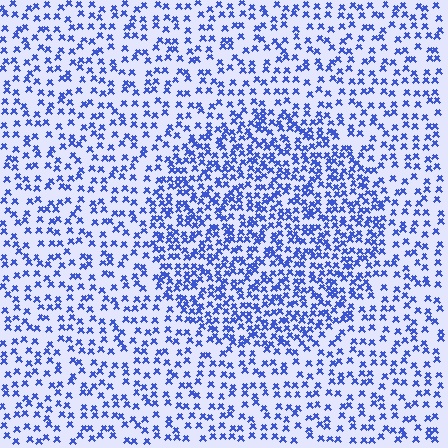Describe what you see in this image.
The image contains small blue elements arranged at two different densities. A circle-shaped region is visible where the elements are more densely packed than the surrounding area.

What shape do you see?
I see a circle.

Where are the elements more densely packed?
The elements are more densely packed inside the circle boundary.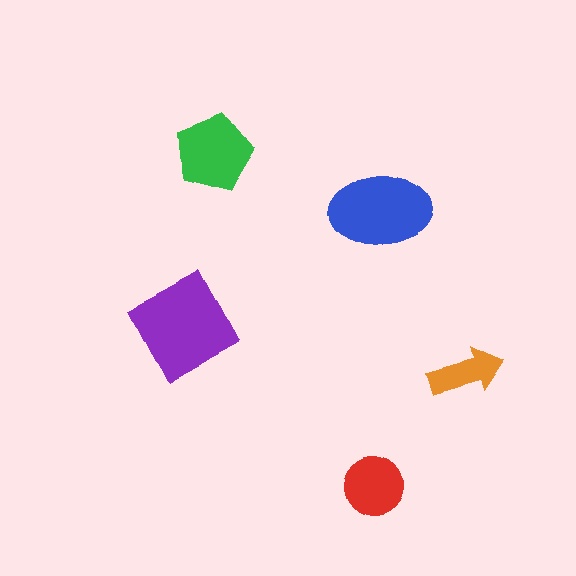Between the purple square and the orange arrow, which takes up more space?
The purple square.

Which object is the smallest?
The orange arrow.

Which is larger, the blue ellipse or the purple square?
The purple square.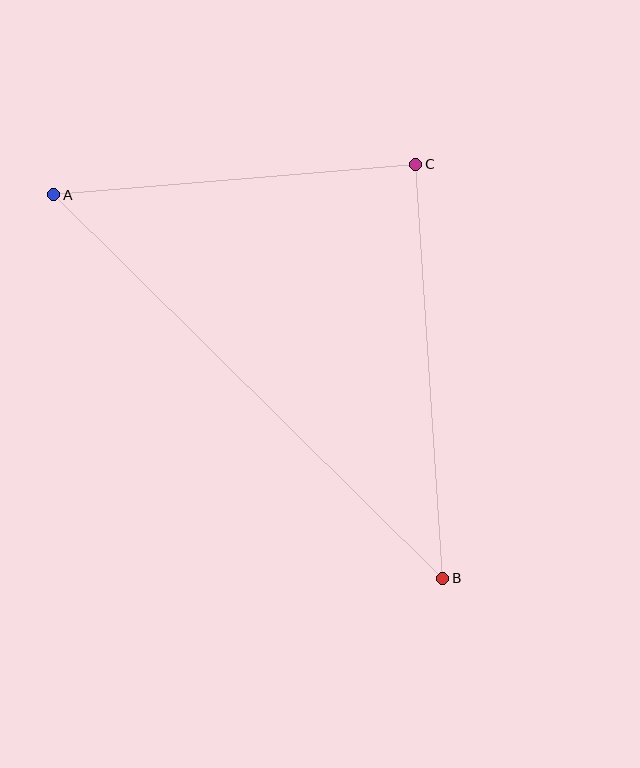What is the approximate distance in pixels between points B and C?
The distance between B and C is approximately 415 pixels.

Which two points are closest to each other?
Points A and C are closest to each other.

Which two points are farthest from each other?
Points A and B are farthest from each other.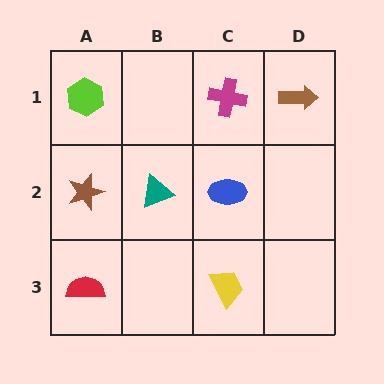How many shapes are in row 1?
3 shapes.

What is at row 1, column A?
A lime hexagon.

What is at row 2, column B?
A teal triangle.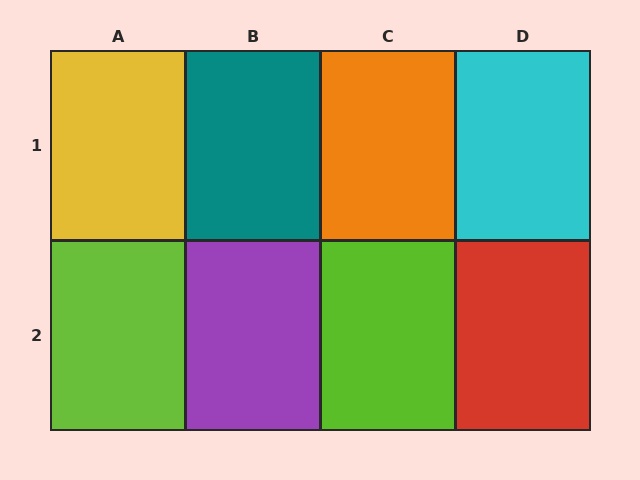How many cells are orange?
1 cell is orange.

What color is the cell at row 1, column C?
Orange.